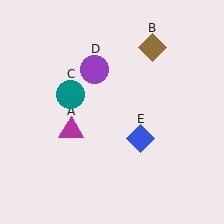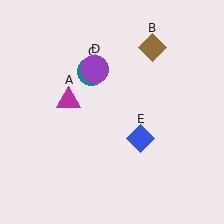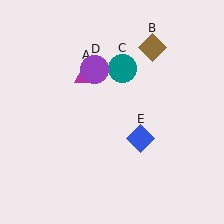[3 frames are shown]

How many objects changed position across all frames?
2 objects changed position: magenta triangle (object A), teal circle (object C).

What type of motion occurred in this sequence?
The magenta triangle (object A), teal circle (object C) rotated clockwise around the center of the scene.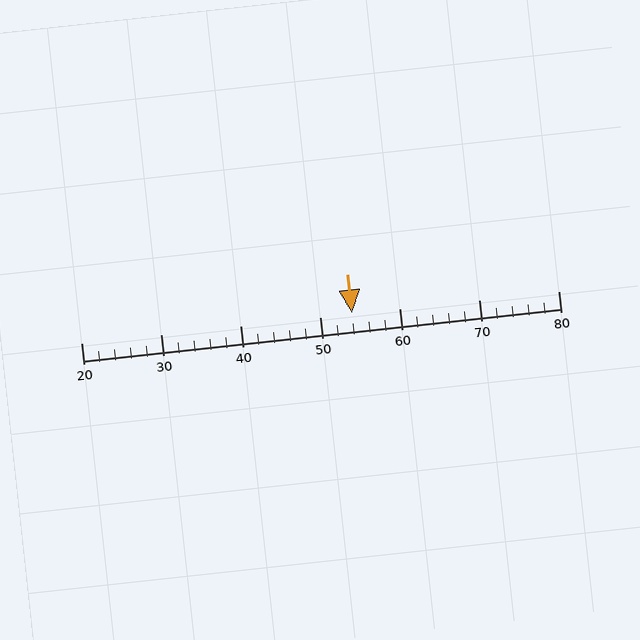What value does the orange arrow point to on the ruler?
The orange arrow points to approximately 54.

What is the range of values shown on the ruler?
The ruler shows values from 20 to 80.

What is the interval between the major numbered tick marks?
The major tick marks are spaced 10 units apart.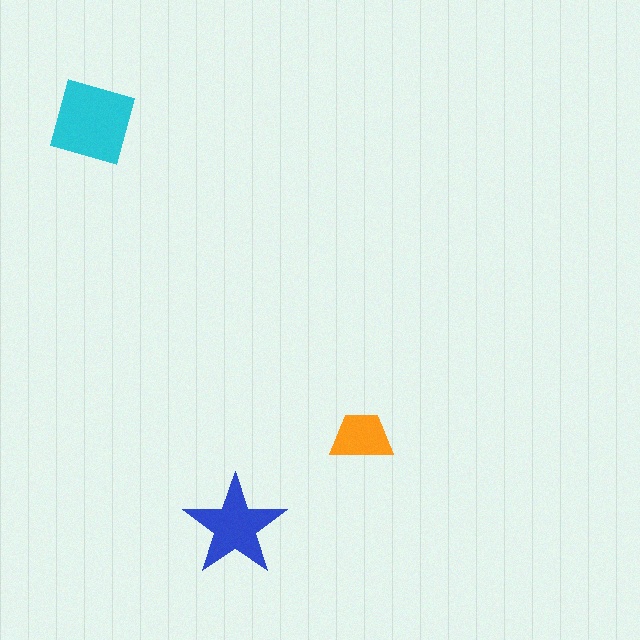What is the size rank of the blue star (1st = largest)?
2nd.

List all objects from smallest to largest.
The orange trapezoid, the blue star, the cyan square.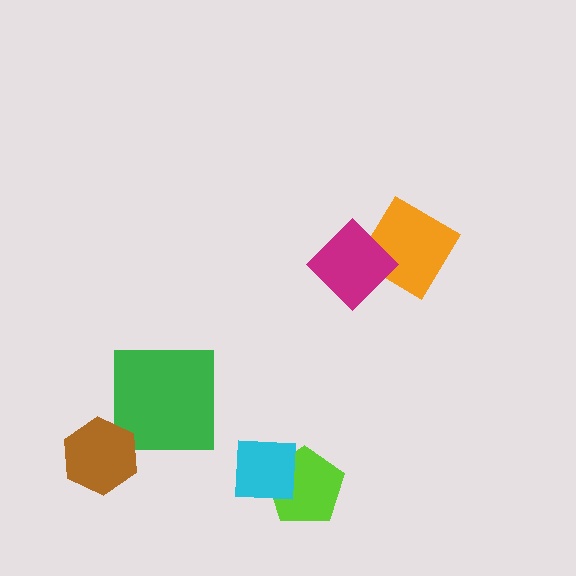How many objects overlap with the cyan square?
1 object overlaps with the cyan square.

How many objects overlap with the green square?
0 objects overlap with the green square.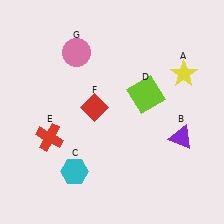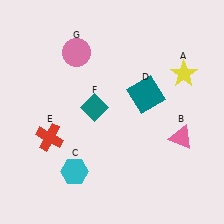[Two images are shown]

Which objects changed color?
B changed from purple to pink. D changed from lime to teal. F changed from red to teal.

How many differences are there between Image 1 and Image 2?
There are 3 differences between the two images.